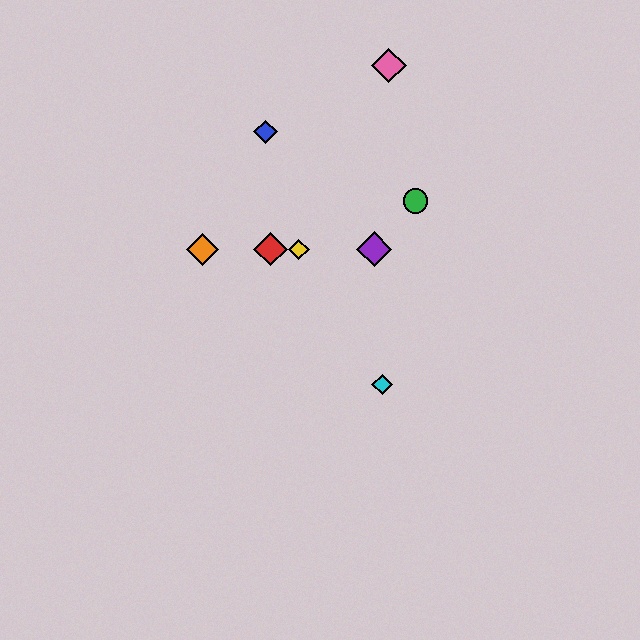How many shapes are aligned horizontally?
4 shapes (the red diamond, the yellow diamond, the purple diamond, the orange diamond) are aligned horizontally.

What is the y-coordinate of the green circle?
The green circle is at y≈201.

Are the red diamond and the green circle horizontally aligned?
No, the red diamond is at y≈249 and the green circle is at y≈201.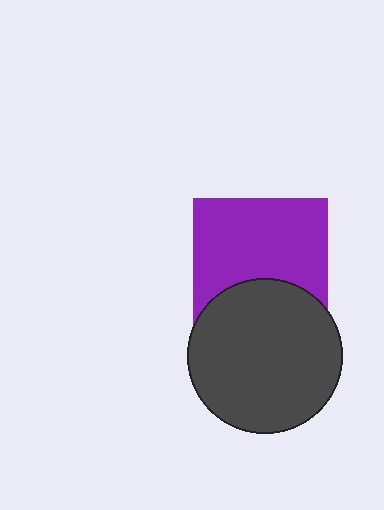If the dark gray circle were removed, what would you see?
You would see the complete purple square.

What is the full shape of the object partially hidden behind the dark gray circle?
The partially hidden object is a purple square.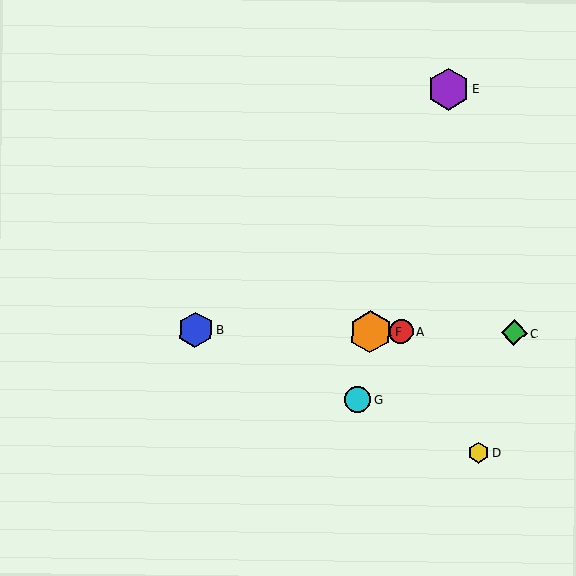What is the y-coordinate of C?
Object C is at y≈333.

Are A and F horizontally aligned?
Yes, both are at y≈332.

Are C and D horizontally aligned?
No, C is at y≈333 and D is at y≈453.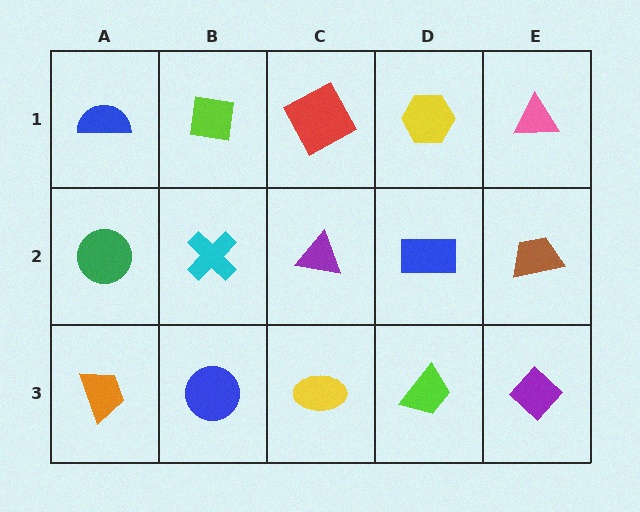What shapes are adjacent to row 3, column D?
A blue rectangle (row 2, column D), a yellow ellipse (row 3, column C), a purple diamond (row 3, column E).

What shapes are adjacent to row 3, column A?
A green circle (row 2, column A), a blue circle (row 3, column B).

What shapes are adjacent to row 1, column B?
A cyan cross (row 2, column B), a blue semicircle (row 1, column A), a red square (row 1, column C).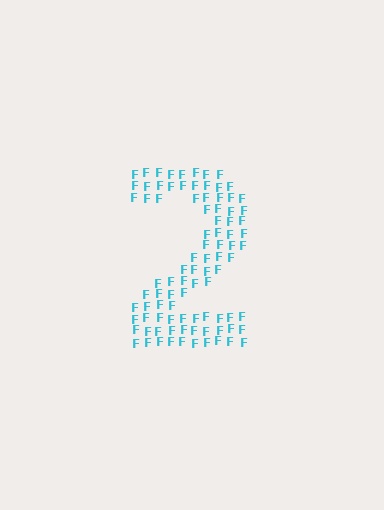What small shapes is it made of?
It is made of small letter F's.